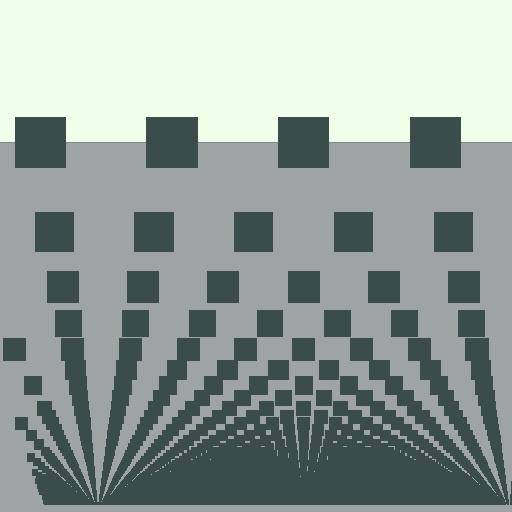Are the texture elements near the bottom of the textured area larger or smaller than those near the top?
Smaller. The gradient is inverted — elements near the bottom are smaller and denser.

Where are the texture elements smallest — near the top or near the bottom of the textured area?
Near the bottom.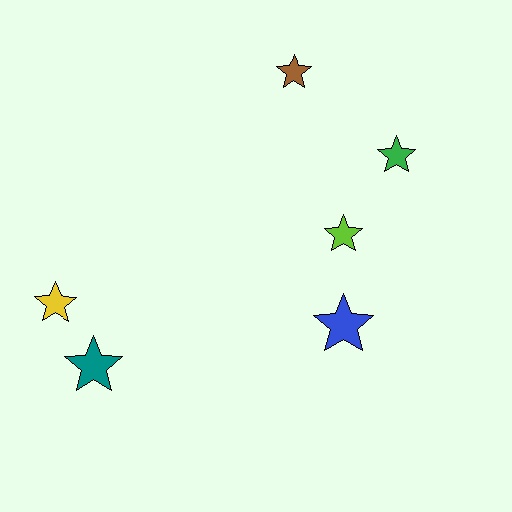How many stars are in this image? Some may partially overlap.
There are 6 stars.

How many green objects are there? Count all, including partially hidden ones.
There is 1 green object.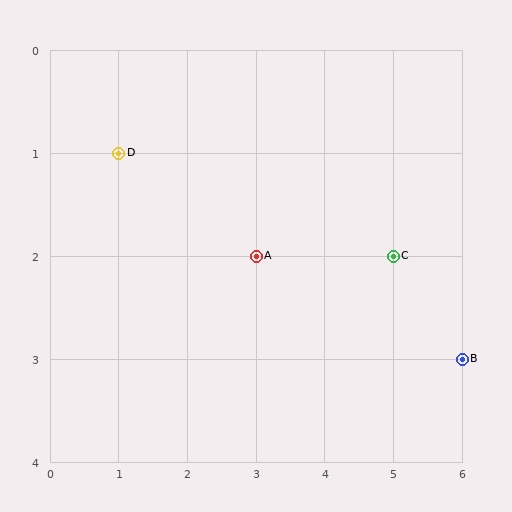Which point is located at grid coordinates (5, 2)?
Point C is at (5, 2).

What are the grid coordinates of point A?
Point A is at grid coordinates (3, 2).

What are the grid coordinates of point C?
Point C is at grid coordinates (5, 2).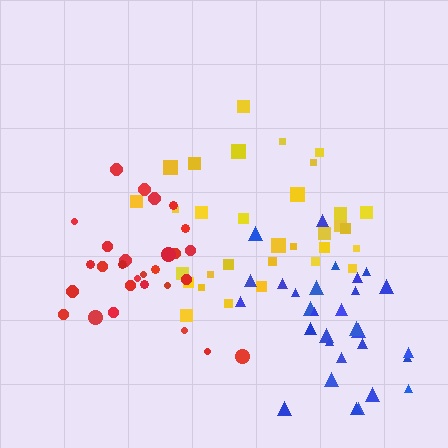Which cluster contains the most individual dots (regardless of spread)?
Yellow (32).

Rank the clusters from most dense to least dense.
red, blue, yellow.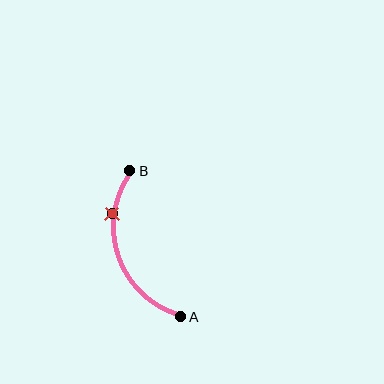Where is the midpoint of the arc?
The arc midpoint is the point on the curve farthest from the straight line joining A and B. It sits to the left of that line.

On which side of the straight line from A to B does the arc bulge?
The arc bulges to the left of the straight line connecting A and B.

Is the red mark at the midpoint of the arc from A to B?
No. The red mark lies on the arc but is closer to endpoint B. The arc midpoint would be at the point on the curve equidistant along the arc from both A and B.